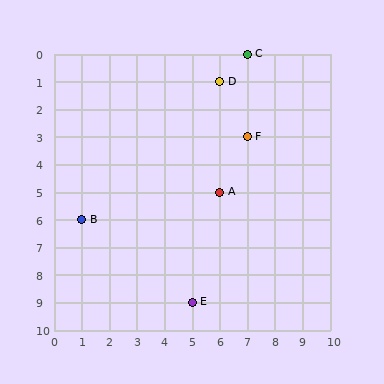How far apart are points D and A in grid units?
Points D and A are 4 rows apart.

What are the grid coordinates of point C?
Point C is at grid coordinates (7, 0).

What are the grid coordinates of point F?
Point F is at grid coordinates (7, 3).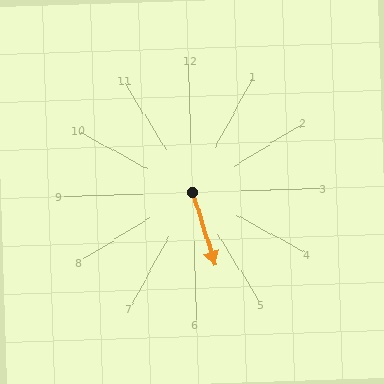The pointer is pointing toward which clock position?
Roughly 5 o'clock.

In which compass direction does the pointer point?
South.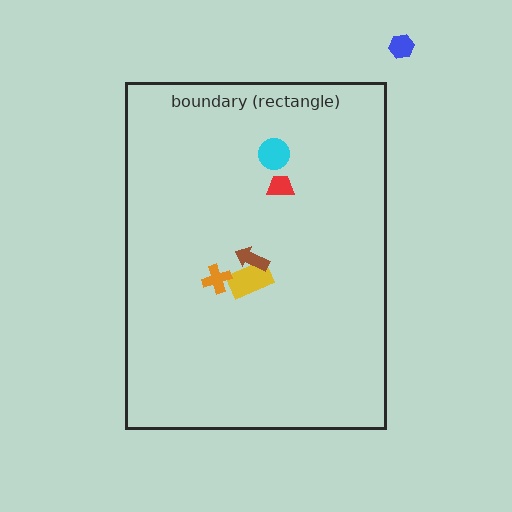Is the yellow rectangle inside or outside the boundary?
Inside.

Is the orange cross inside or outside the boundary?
Inside.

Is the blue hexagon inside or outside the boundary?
Outside.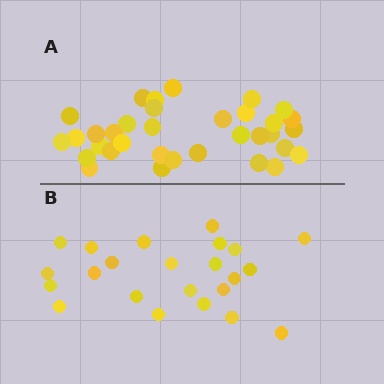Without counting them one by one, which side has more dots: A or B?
Region A (the top region) has more dots.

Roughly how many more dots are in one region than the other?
Region A has roughly 12 or so more dots than region B.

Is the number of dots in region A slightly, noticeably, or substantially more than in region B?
Region A has substantially more. The ratio is roughly 1.5 to 1.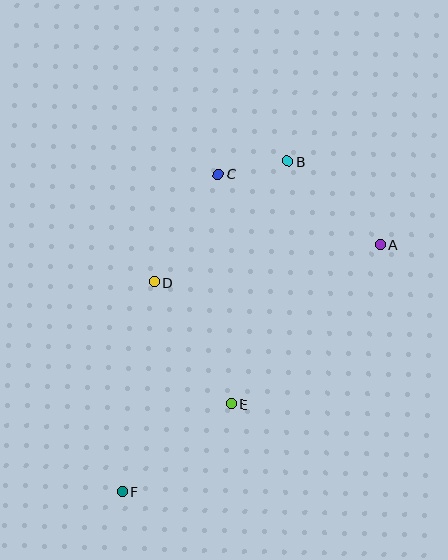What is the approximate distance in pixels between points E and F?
The distance between E and F is approximately 140 pixels.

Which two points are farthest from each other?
Points B and F are farthest from each other.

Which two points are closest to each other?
Points B and C are closest to each other.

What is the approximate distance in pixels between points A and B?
The distance between A and B is approximately 124 pixels.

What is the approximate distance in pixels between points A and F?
The distance between A and F is approximately 357 pixels.